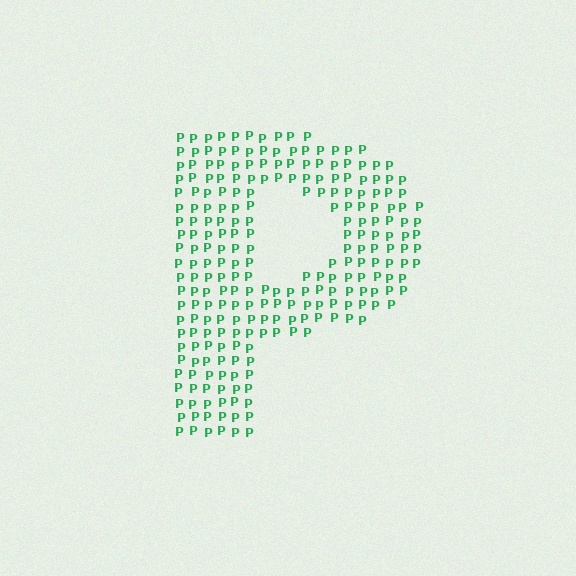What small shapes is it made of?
It is made of small letter P's.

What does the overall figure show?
The overall figure shows the letter P.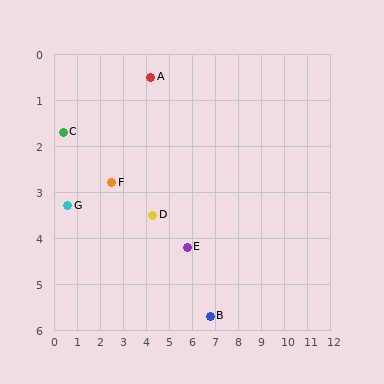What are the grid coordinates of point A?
Point A is at approximately (4.2, 0.5).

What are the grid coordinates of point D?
Point D is at approximately (4.3, 3.5).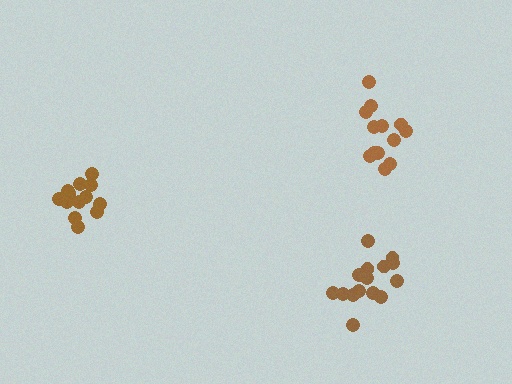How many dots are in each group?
Group 1: 13 dots, Group 2: 15 dots, Group 3: 15 dots (43 total).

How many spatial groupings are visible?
There are 3 spatial groupings.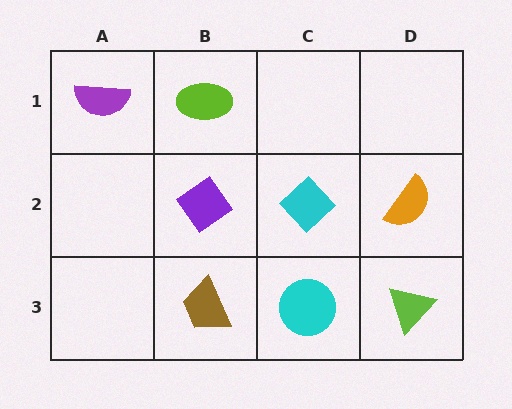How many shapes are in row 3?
3 shapes.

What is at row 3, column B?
A brown trapezoid.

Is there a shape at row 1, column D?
No, that cell is empty.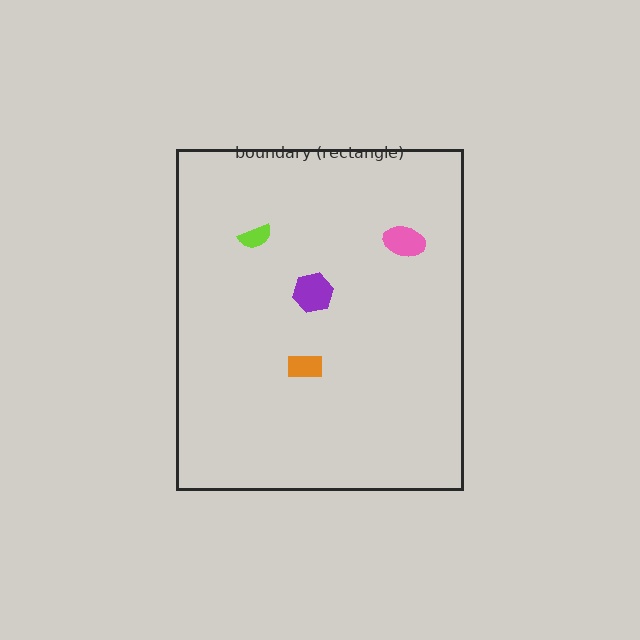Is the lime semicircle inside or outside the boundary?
Inside.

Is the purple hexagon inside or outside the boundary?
Inside.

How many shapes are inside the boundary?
4 inside, 0 outside.